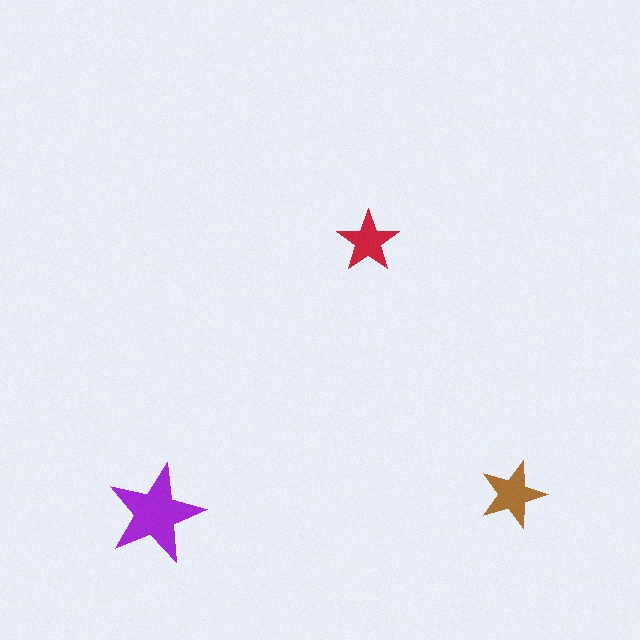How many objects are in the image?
There are 3 objects in the image.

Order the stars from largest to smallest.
the purple one, the brown one, the red one.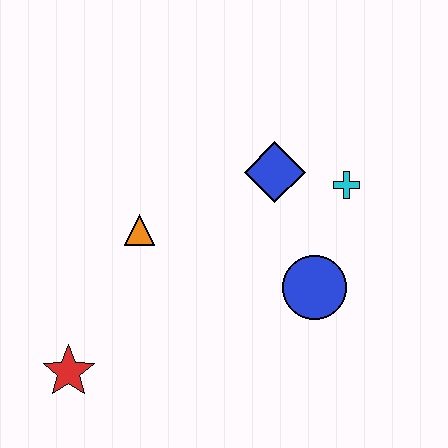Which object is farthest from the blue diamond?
The red star is farthest from the blue diamond.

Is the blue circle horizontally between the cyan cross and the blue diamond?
Yes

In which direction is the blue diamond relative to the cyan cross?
The blue diamond is to the left of the cyan cross.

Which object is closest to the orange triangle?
The blue diamond is closest to the orange triangle.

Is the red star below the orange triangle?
Yes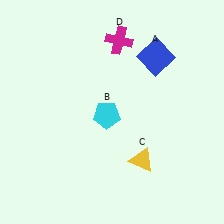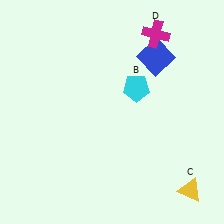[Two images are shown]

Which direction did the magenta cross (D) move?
The magenta cross (D) moved right.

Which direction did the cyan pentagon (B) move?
The cyan pentagon (B) moved right.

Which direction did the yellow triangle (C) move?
The yellow triangle (C) moved right.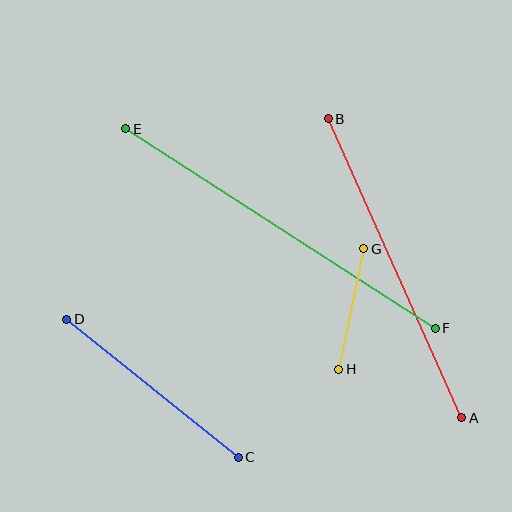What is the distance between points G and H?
The distance is approximately 123 pixels.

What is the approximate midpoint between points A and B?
The midpoint is at approximately (395, 268) pixels.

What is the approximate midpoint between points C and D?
The midpoint is at approximately (152, 388) pixels.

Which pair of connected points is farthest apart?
Points E and F are farthest apart.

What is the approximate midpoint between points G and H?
The midpoint is at approximately (351, 309) pixels.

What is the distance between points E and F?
The distance is approximately 368 pixels.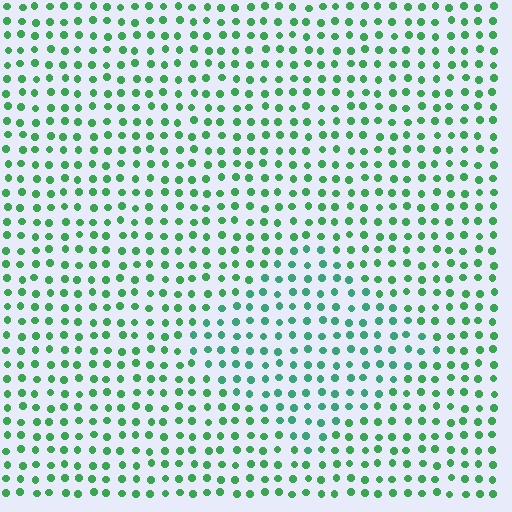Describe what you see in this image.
The image is filled with small green elements in a uniform arrangement. A diamond-shaped region is visible where the elements are tinted to a slightly different hue, forming a subtle color boundary.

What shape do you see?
I see a diamond.